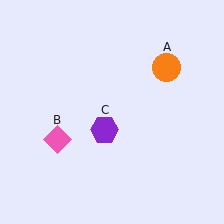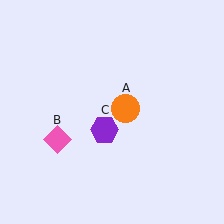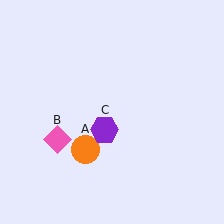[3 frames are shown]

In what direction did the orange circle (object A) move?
The orange circle (object A) moved down and to the left.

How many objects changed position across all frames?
1 object changed position: orange circle (object A).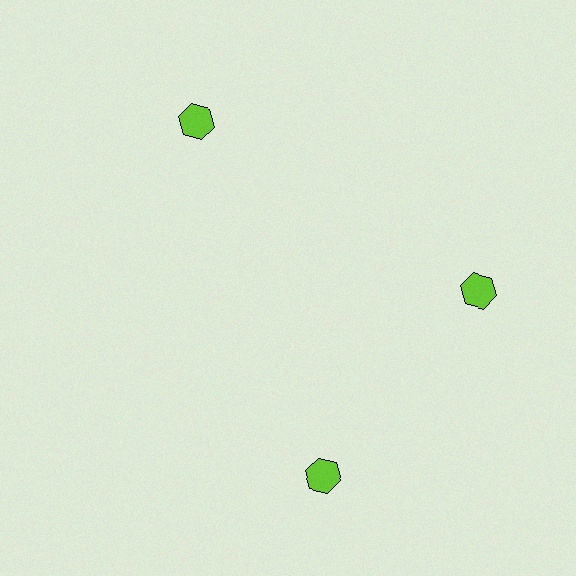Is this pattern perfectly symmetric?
No. The 3 lime hexagons are arranged in a ring, but one element near the 7 o'clock position is rotated out of alignment along the ring, breaking the 3-fold rotational symmetry.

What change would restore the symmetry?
The symmetry would be restored by rotating it back into even spacing with its neighbors so that all 3 hexagons sit at equal angles and equal distance from the center.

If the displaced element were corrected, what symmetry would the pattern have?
It would have 3-fold rotational symmetry — the pattern would map onto itself every 120 degrees.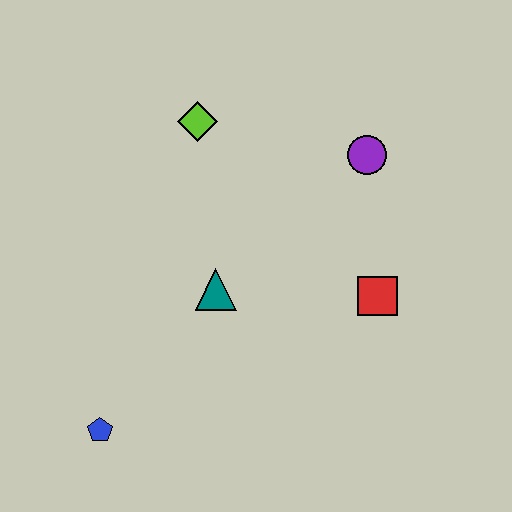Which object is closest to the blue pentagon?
The teal triangle is closest to the blue pentagon.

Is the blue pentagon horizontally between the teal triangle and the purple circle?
No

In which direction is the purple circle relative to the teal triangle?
The purple circle is to the right of the teal triangle.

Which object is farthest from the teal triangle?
The purple circle is farthest from the teal triangle.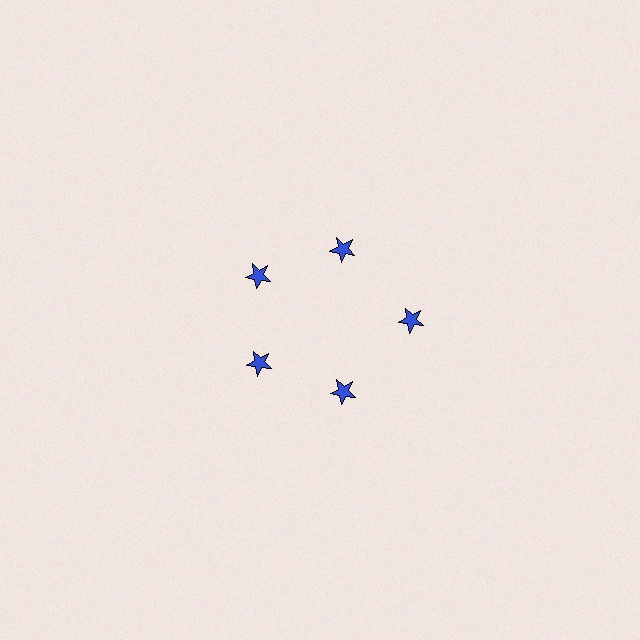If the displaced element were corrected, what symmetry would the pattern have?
It would have 5-fold rotational symmetry — the pattern would map onto itself every 72 degrees.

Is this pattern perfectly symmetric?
No. The 5 blue stars are arranged in a ring, but one element near the 3 o'clock position is pushed outward from the center, breaking the 5-fold rotational symmetry.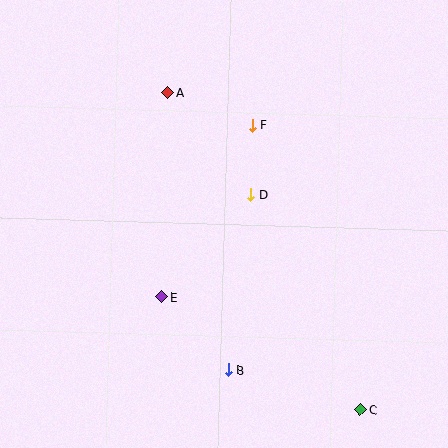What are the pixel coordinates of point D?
Point D is at (251, 194).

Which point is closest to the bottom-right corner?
Point C is closest to the bottom-right corner.